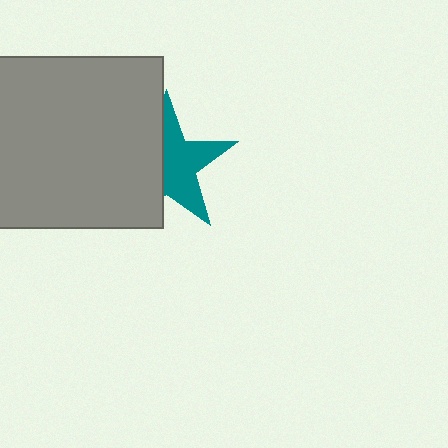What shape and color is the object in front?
The object in front is a gray square.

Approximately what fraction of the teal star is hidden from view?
Roughly 45% of the teal star is hidden behind the gray square.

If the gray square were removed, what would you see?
You would see the complete teal star.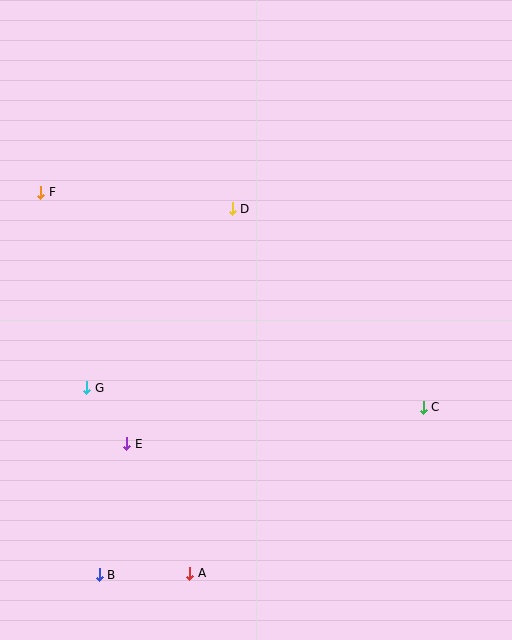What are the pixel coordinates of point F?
Point F is at (41, 192).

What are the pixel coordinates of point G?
Point G is at (87, 388).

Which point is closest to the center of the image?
Point D at (232, 209) is closest to the center.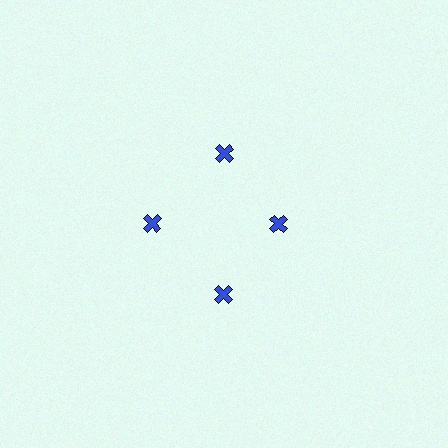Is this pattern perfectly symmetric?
No. The 4 blue crosses are arranged in a ring, but one element near the 3 o'clock position is pulled inward toward the center, breaking the 4-fold rotational symmetry.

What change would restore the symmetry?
The symmetry would be restored by moving it outward, back onto the ring so that all 4 crosses sit at equal angles and equal distance from the center.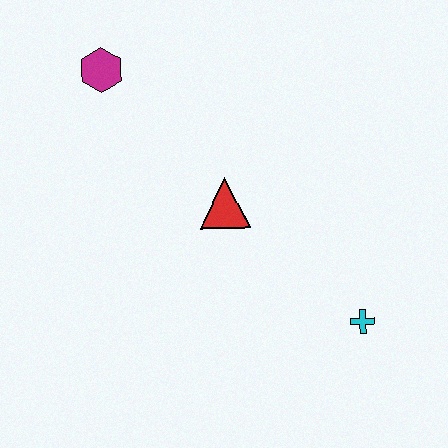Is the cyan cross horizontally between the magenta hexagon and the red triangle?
No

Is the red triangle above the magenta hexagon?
No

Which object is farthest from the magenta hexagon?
The cyan cross is farthest from the magenta hexagon.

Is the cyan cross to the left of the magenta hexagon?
No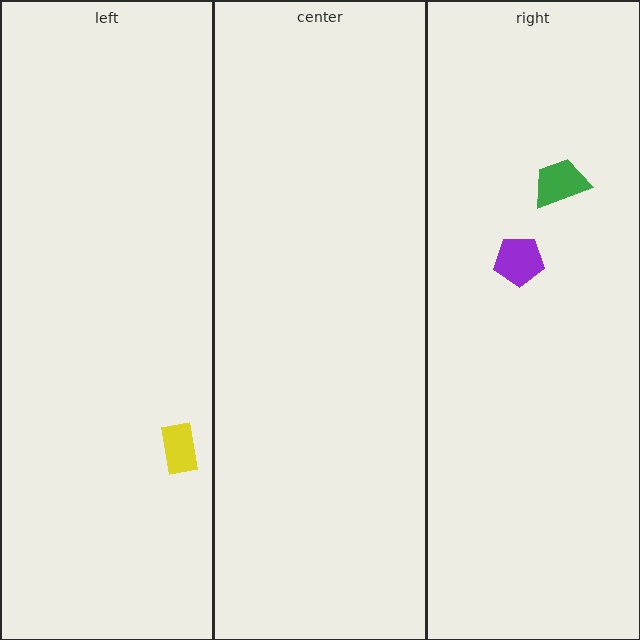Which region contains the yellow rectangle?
The left region.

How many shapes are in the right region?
2.